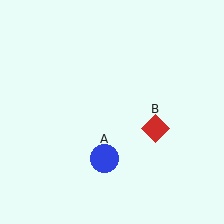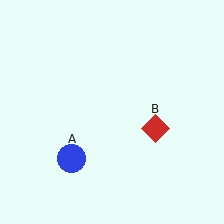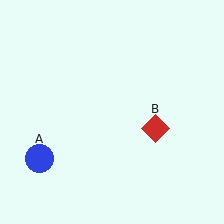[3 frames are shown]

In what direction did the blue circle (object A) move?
The blue circle (object A) moved left.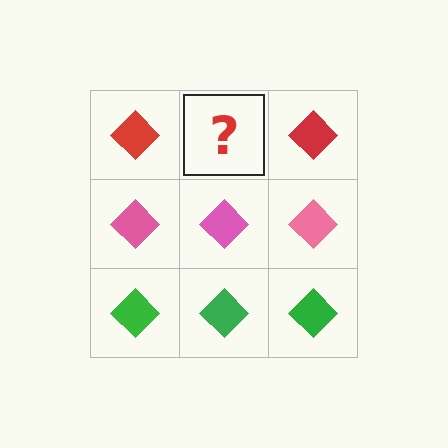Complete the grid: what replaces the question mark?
The question mark should be replaced with a red diamond.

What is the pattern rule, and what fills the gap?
The rule is that each row has a consistent color. The gap should be filled with a red diamond.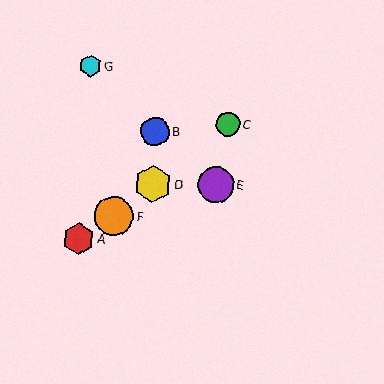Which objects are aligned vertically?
Objects B, D are aligned vertically.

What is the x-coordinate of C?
Object C is at x≈228.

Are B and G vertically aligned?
No, B is at x≈155 and G is at x≈90.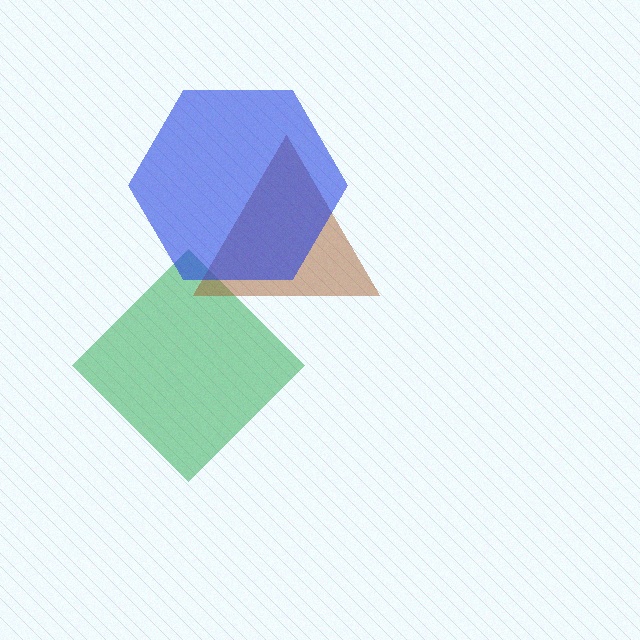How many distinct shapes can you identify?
There are 3 distinct shapes: a green diamond, a brown triangle, a blue hexagon.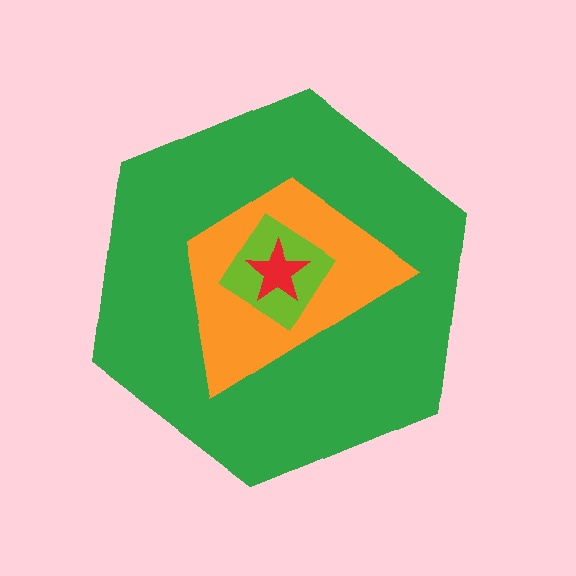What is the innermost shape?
The red star.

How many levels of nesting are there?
4.